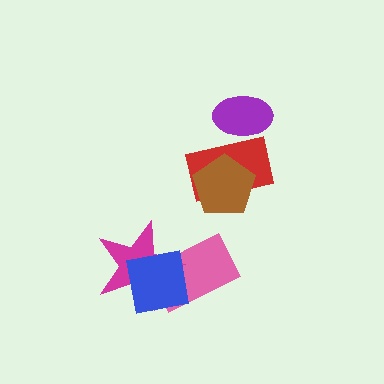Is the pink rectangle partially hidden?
Yes, it is partially covered by another shape.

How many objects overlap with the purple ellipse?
1 object overlaps with the purple ellipse.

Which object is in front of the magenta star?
The blue square is in front of the magenta star.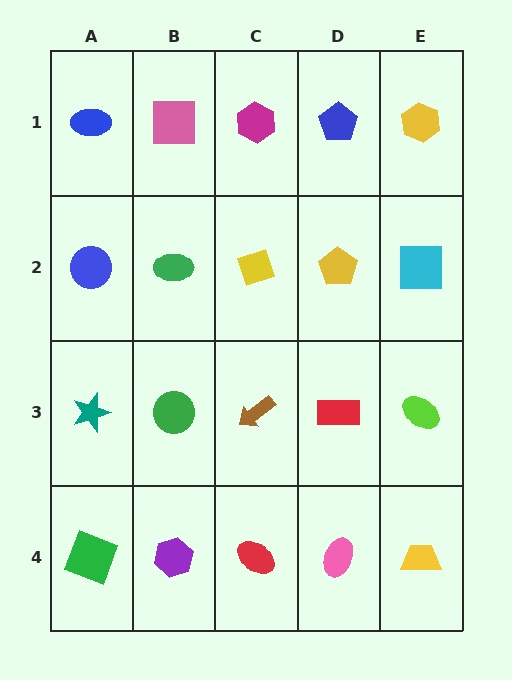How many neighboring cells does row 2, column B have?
4.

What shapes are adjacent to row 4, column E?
A lime ellipse (row 3, column E), a pink ellipse (row 4, column D).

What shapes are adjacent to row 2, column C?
A magenta hexagon (row 1, column C), a brown arrow (row 3, column C), a green ellipse (row 2, column B), a yellow pentagon (row 2, column D).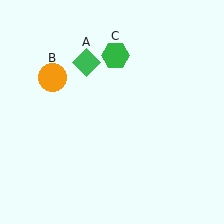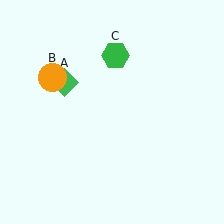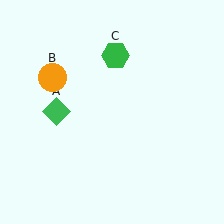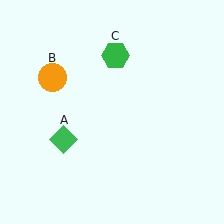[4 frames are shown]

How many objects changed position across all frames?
1 object changed position: green diamond (object A).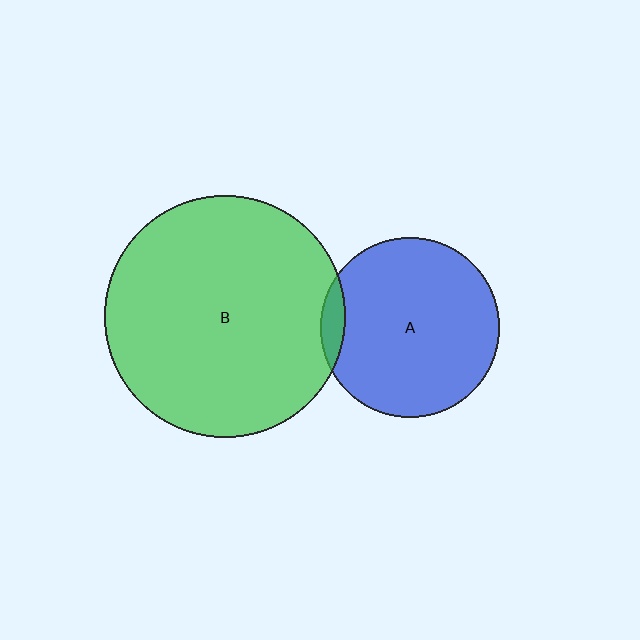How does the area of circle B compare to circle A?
Approximately 1.8 times.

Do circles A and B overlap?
Yes.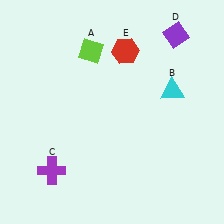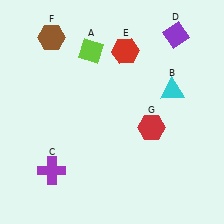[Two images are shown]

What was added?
A brown hexagon (F), a red hexagon (G) were added in Image 2.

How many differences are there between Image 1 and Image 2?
There are 2 differences between the two images.